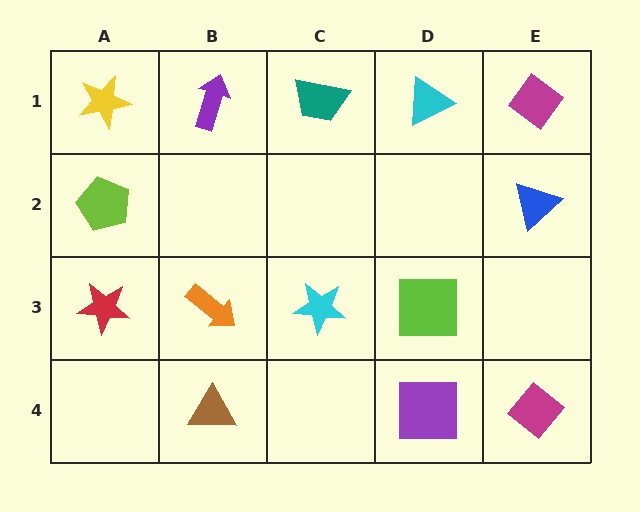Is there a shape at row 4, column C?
No, that cell is empty.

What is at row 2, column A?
A lime pentagon.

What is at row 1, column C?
A teal trapezoid.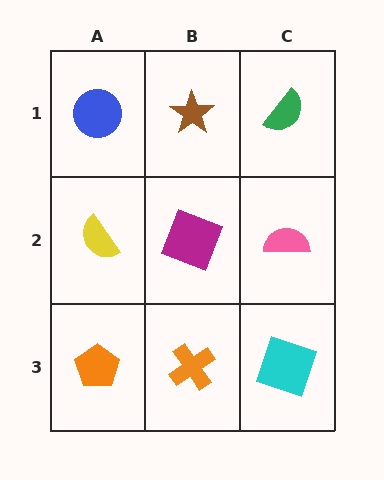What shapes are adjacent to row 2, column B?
A brown star (row 1, column B), an orange cross (row 3, column B), a yellow semicircle (row 2, column A), a pink semicircle (row 2, column C).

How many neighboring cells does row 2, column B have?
4.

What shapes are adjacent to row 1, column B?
A magenta square (row 2, column B), a blue circle (row 1, column A), a green semicircle (row 1, column C).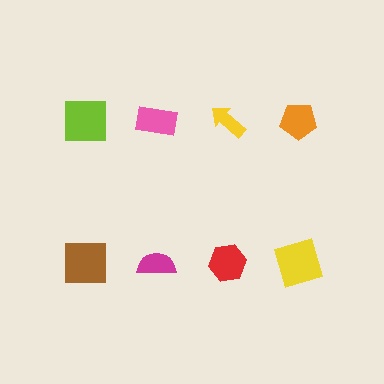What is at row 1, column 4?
An orange pentagon.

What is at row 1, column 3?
A yellow arrow.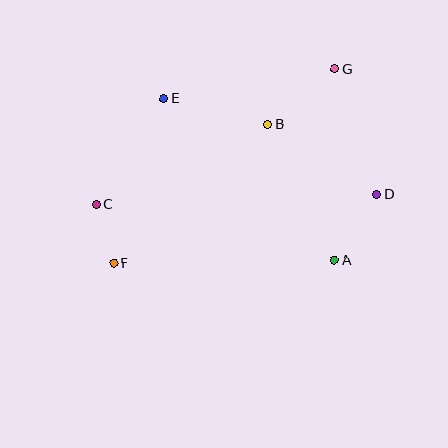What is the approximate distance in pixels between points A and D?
The distance between A and D is approximately 78 pixels.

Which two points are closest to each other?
Points C and F are closest to each other.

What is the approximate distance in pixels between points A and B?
The distance between A and B is approximately 151 pixels.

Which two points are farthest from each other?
Points F and G are farthest from each other.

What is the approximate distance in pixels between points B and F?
The distance between B and F is approximately 207 pixels.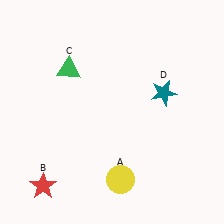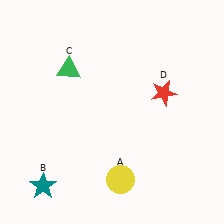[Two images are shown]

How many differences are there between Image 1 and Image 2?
There are 2 differences between the two images.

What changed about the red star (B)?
In Image 1, B is red. In Image 2, it changed to teal.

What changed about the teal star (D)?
In Image 1, D is teal. In Image 2, it changed to red.